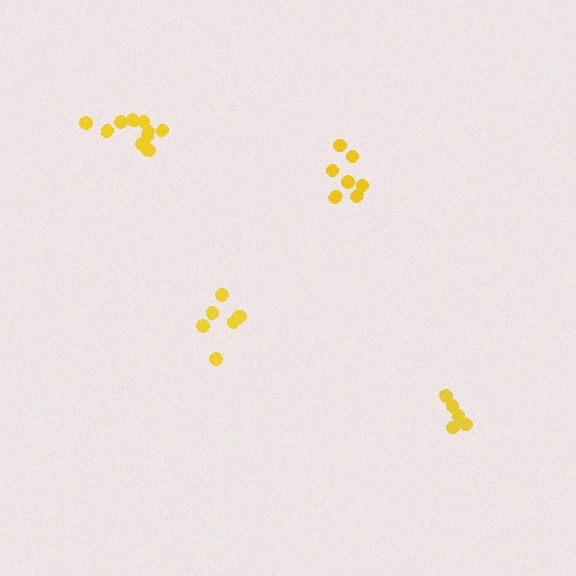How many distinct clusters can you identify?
There are 4 distinct clusters.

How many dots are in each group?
Group 1: 11 dots, Group 2: 5 dots, Group 3: 7 dots, Group 4: 7 dots (30 total).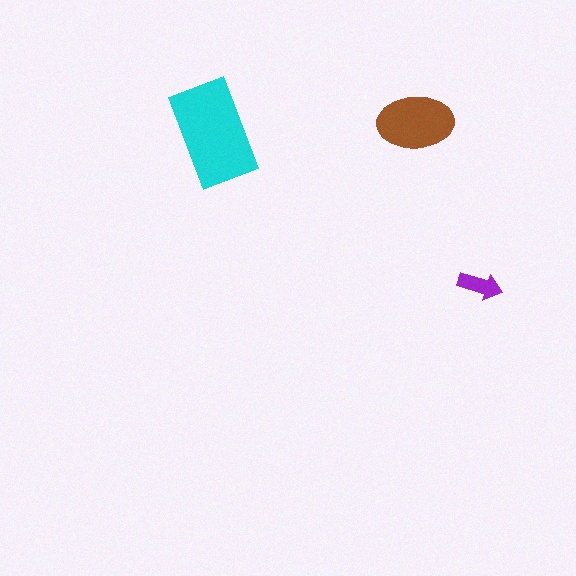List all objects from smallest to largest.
The purple arrow, the brown ellipse, the cyan rectangle.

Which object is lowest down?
The purple arrow is bottommost.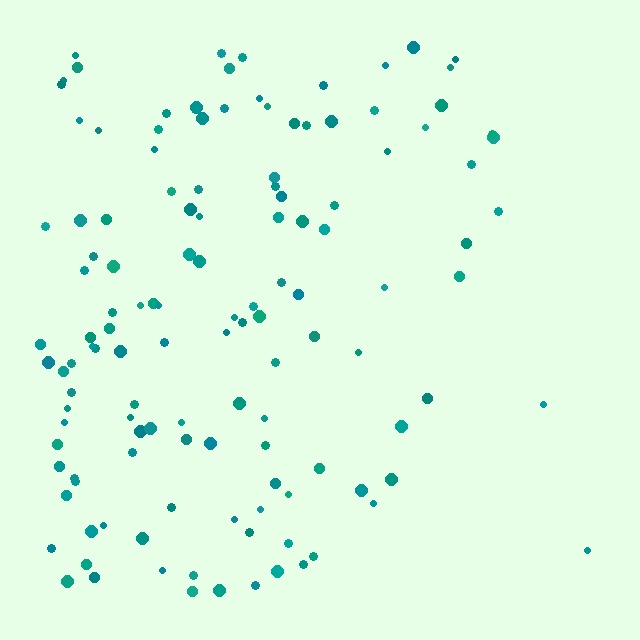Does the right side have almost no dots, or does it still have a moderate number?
Still a moderate number, just noticeably fewer than the left.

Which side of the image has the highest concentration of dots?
The left.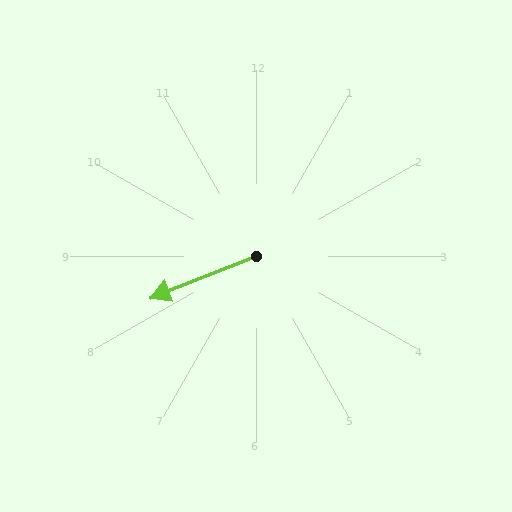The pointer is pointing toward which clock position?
Roughly 8 o'clock.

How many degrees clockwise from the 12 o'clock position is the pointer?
Approximately 249 degrees.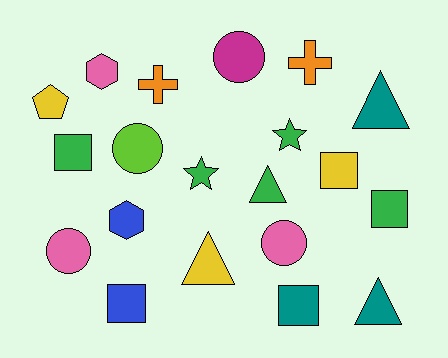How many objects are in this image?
There are 20 objects.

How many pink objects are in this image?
There are 3 pink objects.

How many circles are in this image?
There are 4 circles.